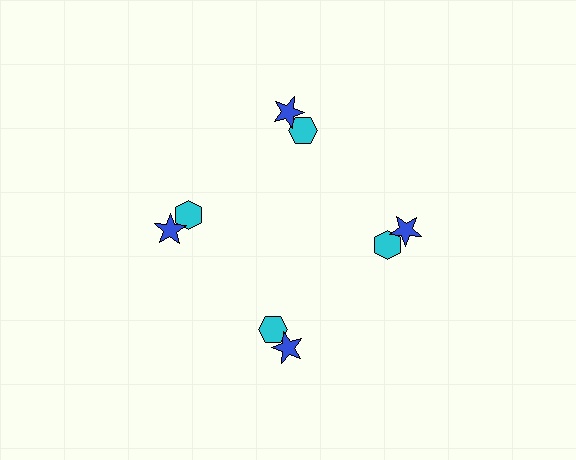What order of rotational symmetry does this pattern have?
This pattern has 4-fold rotational symmetry.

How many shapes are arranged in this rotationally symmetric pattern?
There are 8 shapes, arranged in 4 groups of 2.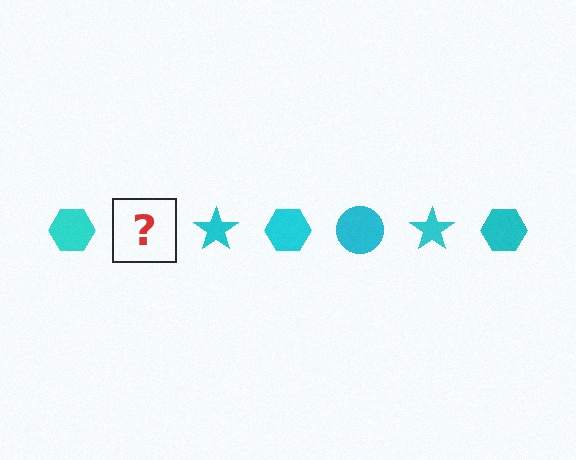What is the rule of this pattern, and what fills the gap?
The rule is that the pattern cycles through hexagon, circle, star shapes in cyan. The gap should be filled with a cyan circle.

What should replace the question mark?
The question mark should be replaced with a cyan circle.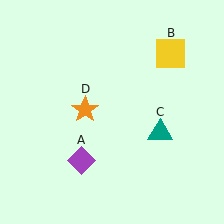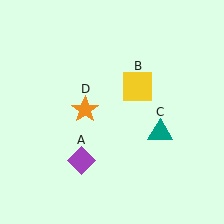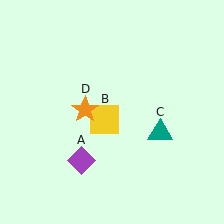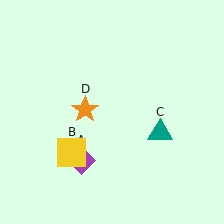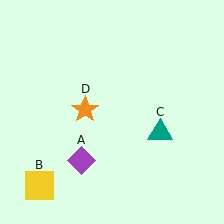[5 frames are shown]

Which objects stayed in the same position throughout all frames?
Purple diamond (object A) and teal triangle (object C) and orange star (object D) remained stationary.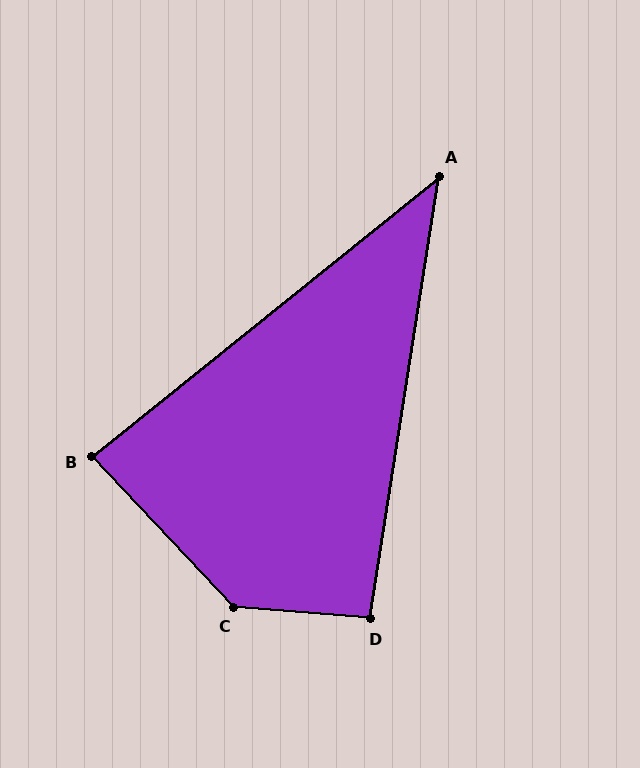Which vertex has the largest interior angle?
C, at approximately 138 degrees.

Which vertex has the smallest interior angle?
A, at approximately 42 degrees.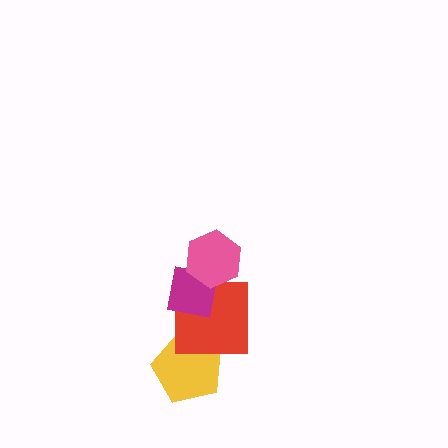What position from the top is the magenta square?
The magenta square is 2nd from the top.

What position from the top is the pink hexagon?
The pink hexagon is 1st from the top.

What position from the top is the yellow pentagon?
The yellow pentagon is 4th from the top.